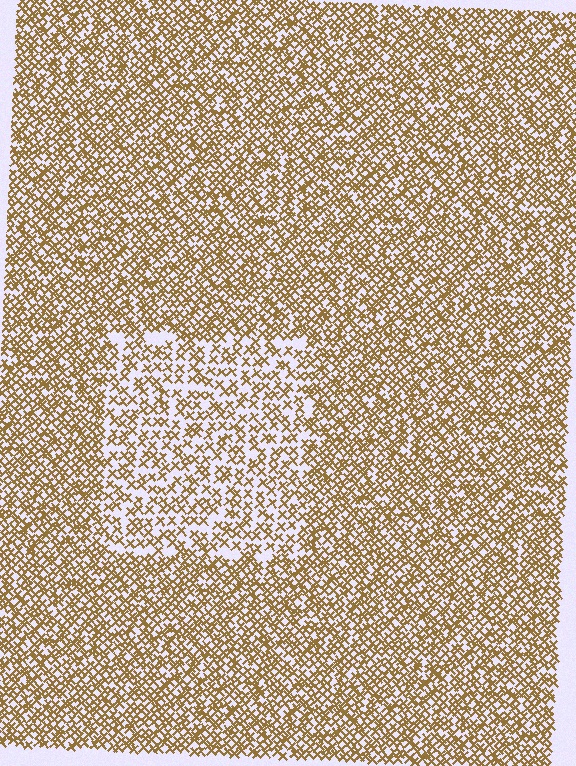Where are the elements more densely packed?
The elements are more densely packed outside the rectangle boundary.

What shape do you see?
I see a rectangle.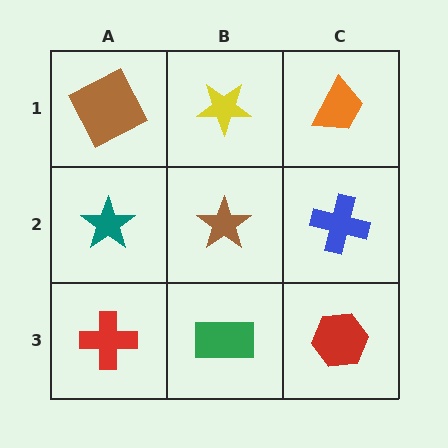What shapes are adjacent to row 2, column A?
A brown square (row 1, column A), a red cross (row 3, column A), a brown star (row 2, column B).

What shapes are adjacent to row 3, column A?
A teal star (row 2, column A), a green rectangle (row 3, column B).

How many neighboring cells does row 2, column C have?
3.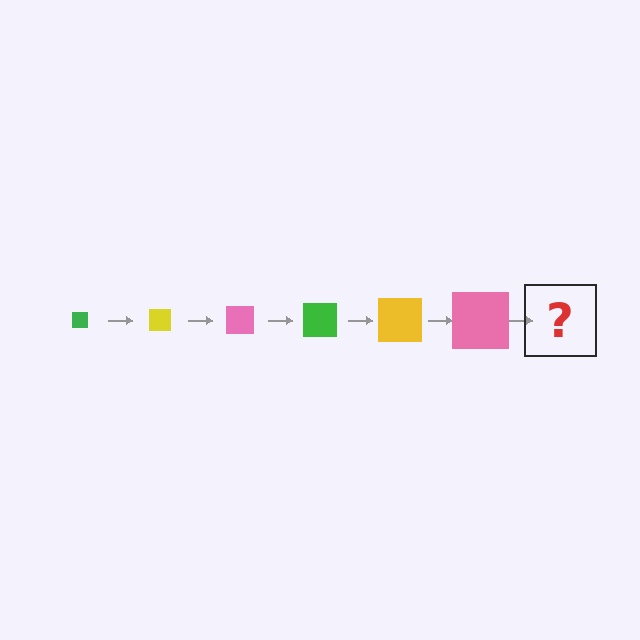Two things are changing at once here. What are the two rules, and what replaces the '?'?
The two rules are that the square grows larger each step and the color cycles through green, yellow, and pink. The '?' should be a green square, larger than the previous one.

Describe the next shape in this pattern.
It should be a green square, larger than the previous one.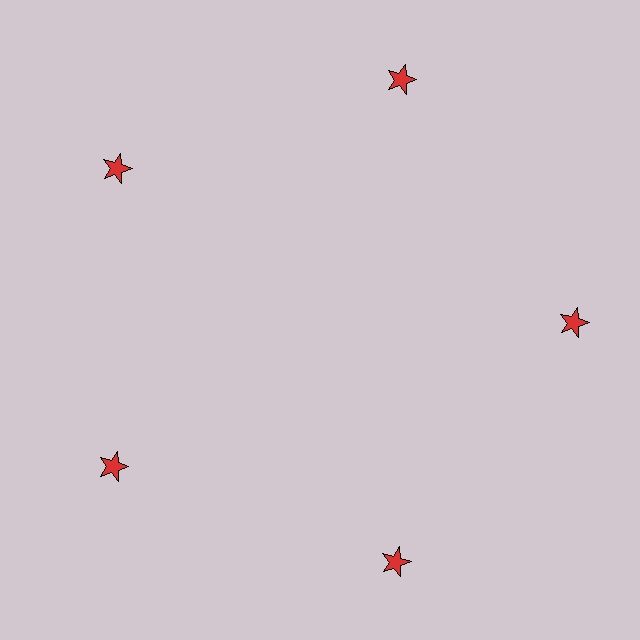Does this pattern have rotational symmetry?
Yes, this pattern has 5-fold rotational symmetry. It looks the same after rotating 72 degrees around the center.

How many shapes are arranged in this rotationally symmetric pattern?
There are 5 shapes, arranged in 5 groups of 1.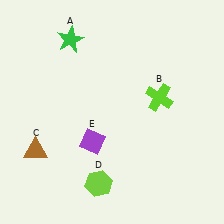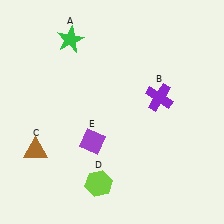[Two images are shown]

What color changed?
The cross (B) changed from lime in Image 1 to purple in Image 2.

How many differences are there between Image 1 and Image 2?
There is 1 difference between the two images.